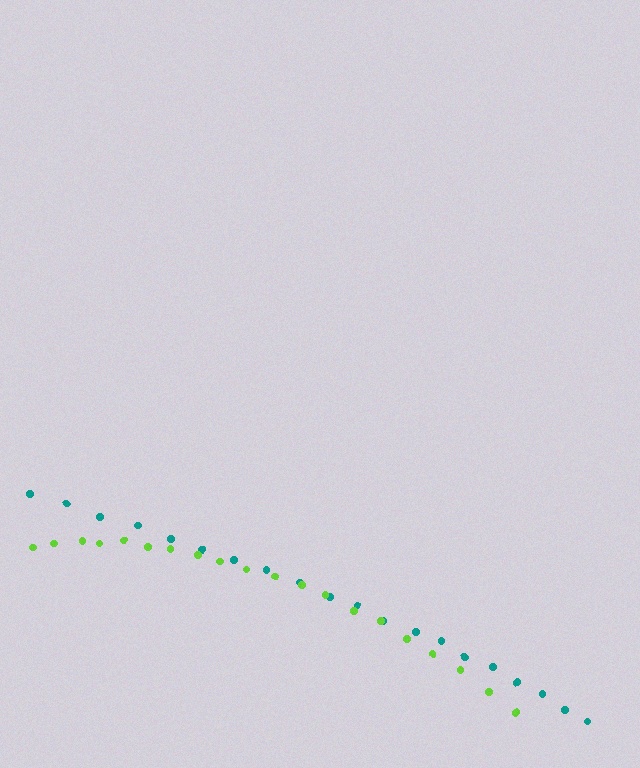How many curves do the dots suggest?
There are 2 distinct paths.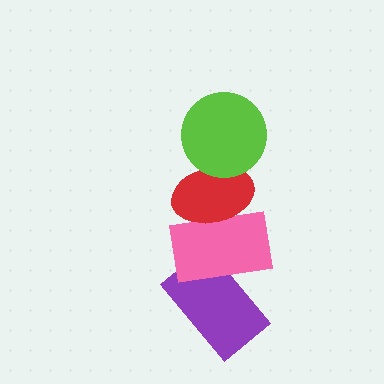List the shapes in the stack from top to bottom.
From top to bottom: the lime circle, the red ellipse, the pink rectangle, the purple rectangle.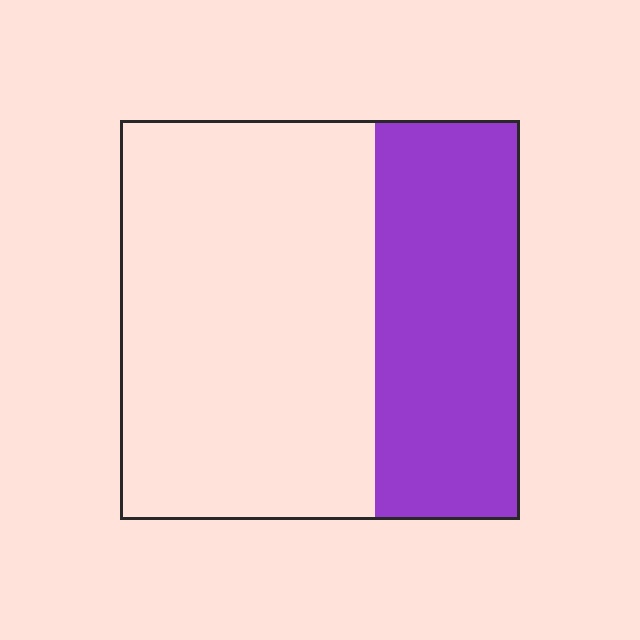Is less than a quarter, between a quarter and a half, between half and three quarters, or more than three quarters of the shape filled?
Between a quarter and a half.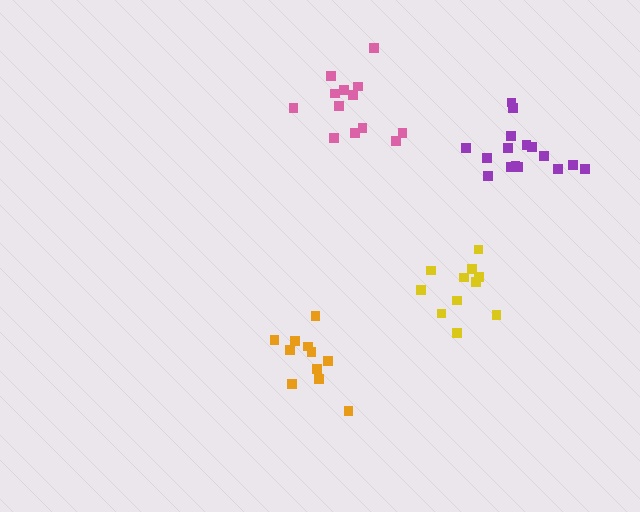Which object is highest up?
The pink cluster is topmost.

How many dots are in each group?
Group 1: 13 dots, Group 2: 11 dots, Group 3: 11 dots, Group 4: 16 dots (51 total).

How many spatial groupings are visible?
There are 4 spatial groupings.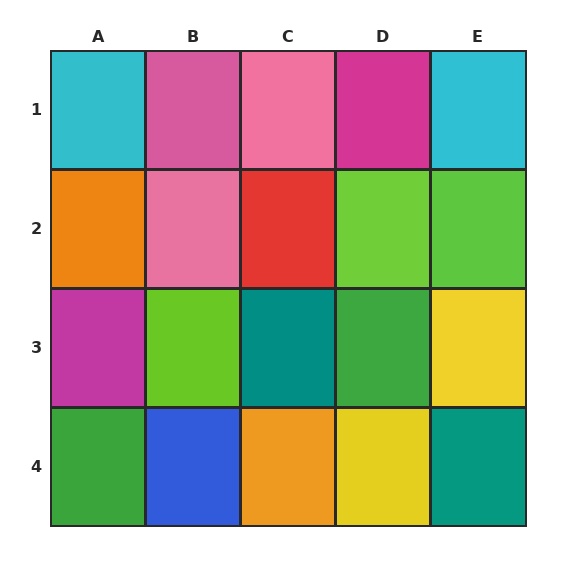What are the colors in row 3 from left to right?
Magenta, lime, teal, green, yellow.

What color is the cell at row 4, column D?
Yellow.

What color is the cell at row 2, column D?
Lime.